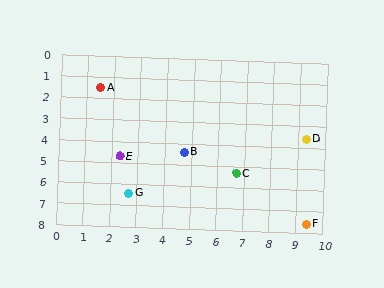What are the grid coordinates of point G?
Point G is at approximately (2.7, 6.4).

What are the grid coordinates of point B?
Point B is at approximately (4.7, 4.4).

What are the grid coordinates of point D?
Point D is at approximately (9.3, 3.6).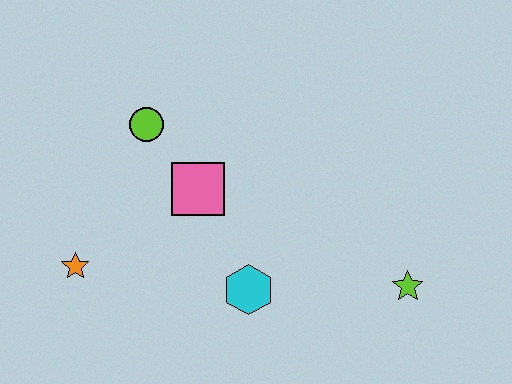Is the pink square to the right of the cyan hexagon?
No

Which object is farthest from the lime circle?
The lime star is farthest from the lime circle.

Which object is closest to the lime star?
The cyan hexagon is closest to the lime star.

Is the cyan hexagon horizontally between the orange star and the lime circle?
No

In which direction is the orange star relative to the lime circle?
The orange star is below the lime circle.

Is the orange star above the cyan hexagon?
Yes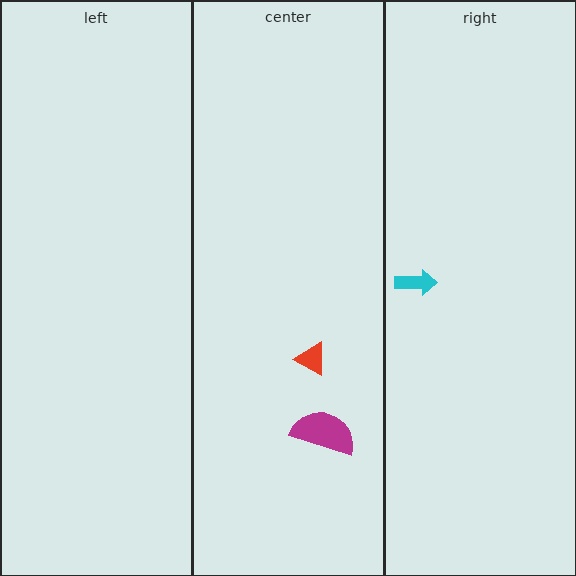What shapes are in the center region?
The red triangle, the magenta semicircle.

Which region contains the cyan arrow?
The right region.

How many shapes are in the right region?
1.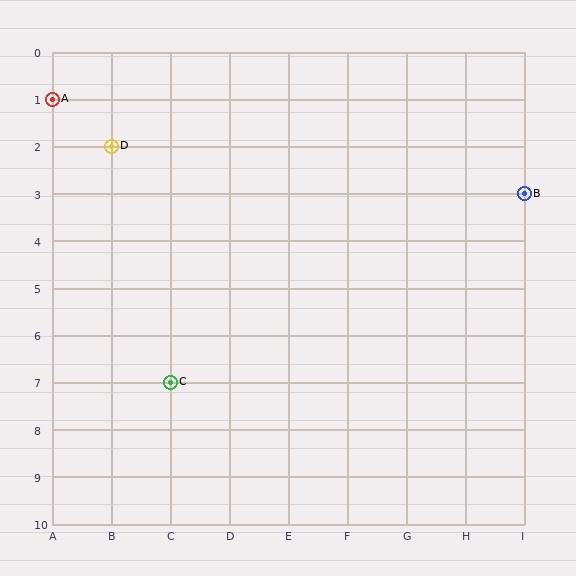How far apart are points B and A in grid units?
Points B and A are 8 columns and 2 rows apart (about 8.2 grid units diagonally).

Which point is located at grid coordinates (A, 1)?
Point A is at (A, 1).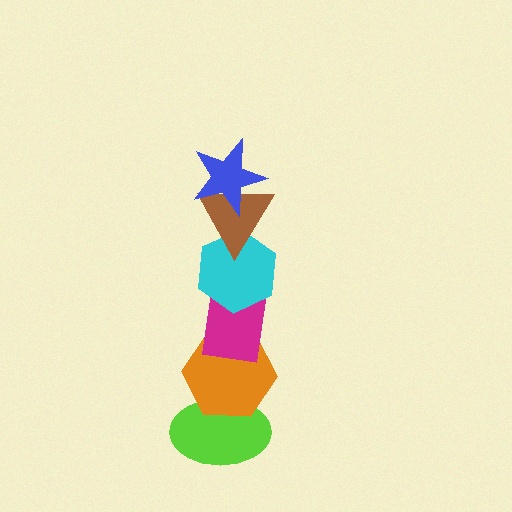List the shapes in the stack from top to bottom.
From top to bottom: the blue star, the brown triangle, the cyan hexagon, the magenta rectangle, the orange hexagon, the lime ellipse.